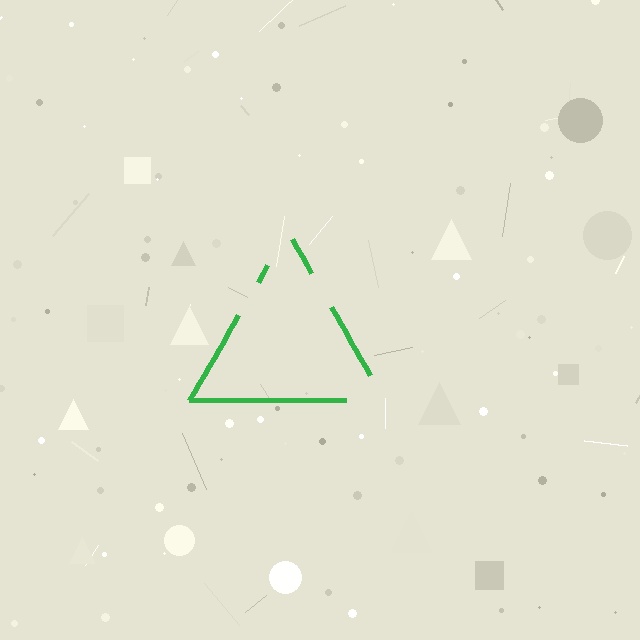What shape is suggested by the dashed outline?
The dashed outline suggests a triangle.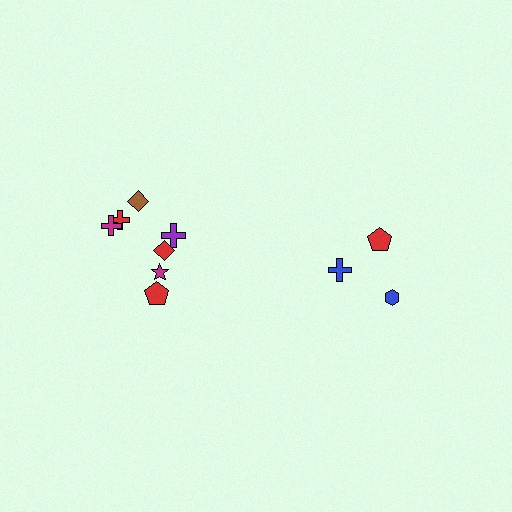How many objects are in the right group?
There are 3 objects.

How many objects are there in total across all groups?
There are 10 objects.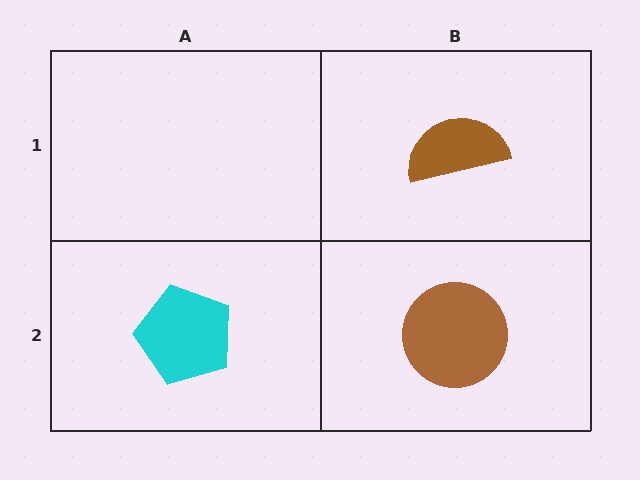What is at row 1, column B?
A brown semicircle.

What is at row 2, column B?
A brown circle.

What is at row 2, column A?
A cyan pentagon.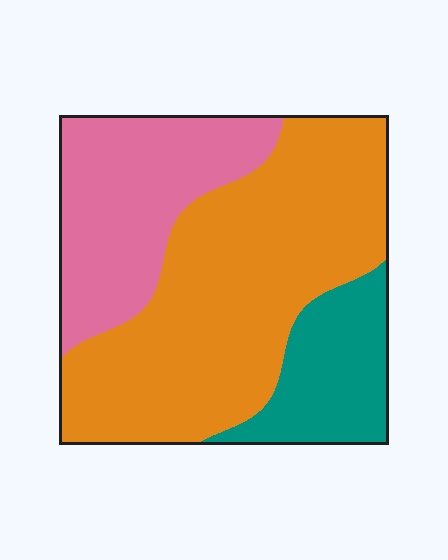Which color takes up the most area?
Orange, at roughly 55%.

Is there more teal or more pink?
Pink.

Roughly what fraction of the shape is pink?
Pink covers roughly 30% of the shape.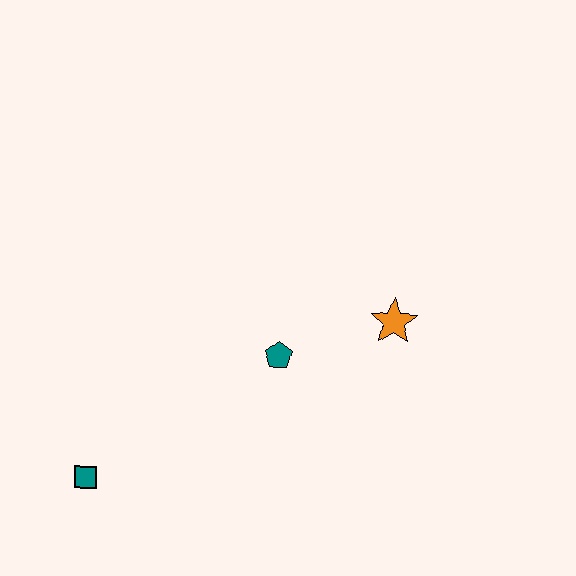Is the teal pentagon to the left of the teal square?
No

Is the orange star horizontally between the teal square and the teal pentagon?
No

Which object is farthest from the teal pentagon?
The teal square is farthest from the teal pentagon.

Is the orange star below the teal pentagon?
No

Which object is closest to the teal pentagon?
The orange star is closest to the teal pentagon.